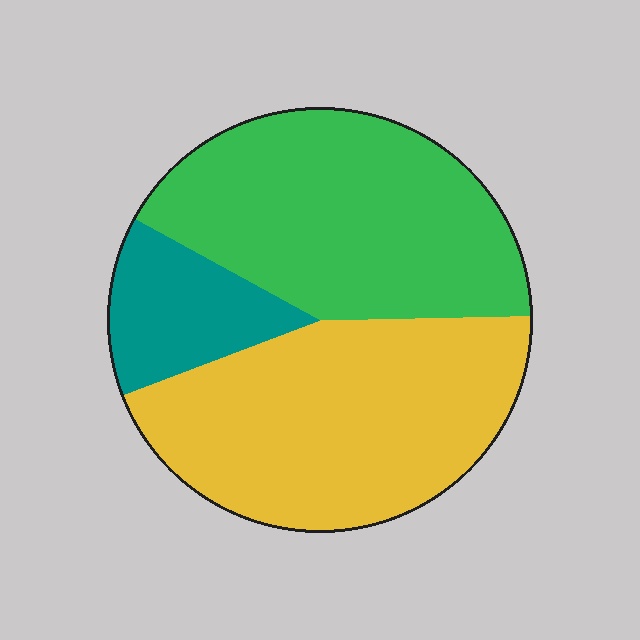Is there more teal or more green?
Green.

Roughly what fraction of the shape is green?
Green takes up about two fifths (2/5) of the shape.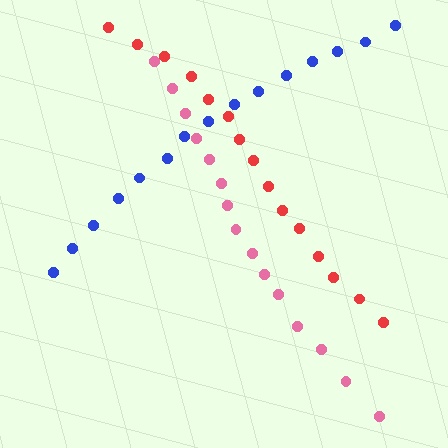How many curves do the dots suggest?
There are 3 distinct paths.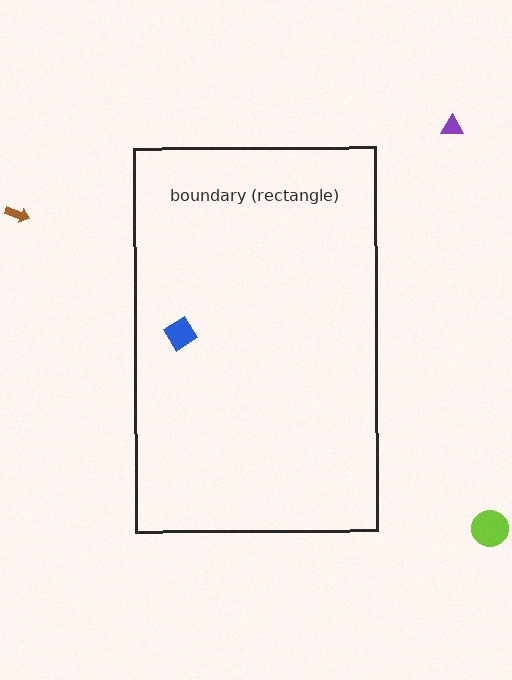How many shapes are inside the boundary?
1 inside, 3 outside.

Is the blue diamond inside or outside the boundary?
Inside.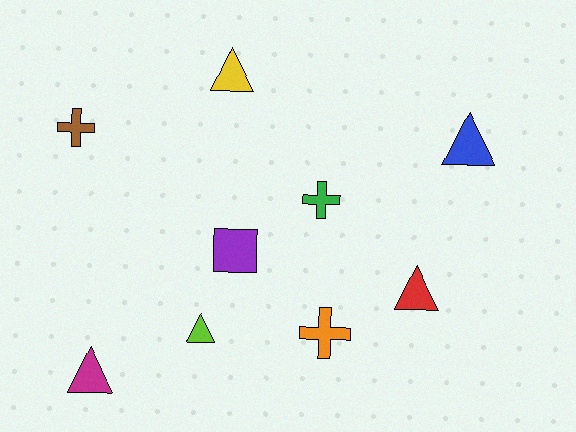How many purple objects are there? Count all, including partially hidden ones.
There is 1 purple object.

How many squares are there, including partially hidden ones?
There is 1 square.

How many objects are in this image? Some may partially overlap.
There are 9 objects.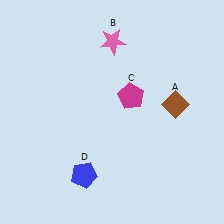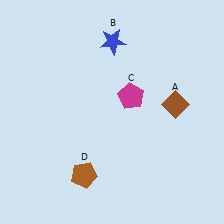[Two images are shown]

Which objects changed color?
B changed from pink to blue. D changed from blue to brown.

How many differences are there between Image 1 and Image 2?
There are 2 differences between the two images.